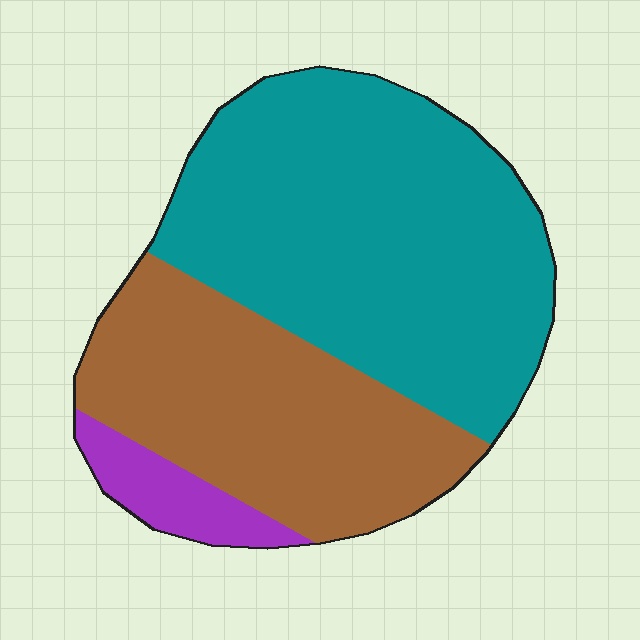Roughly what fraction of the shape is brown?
Brown takes up about three eighths (3/8) of the shape.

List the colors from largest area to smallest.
From largest to smallest: teal, brown, purple.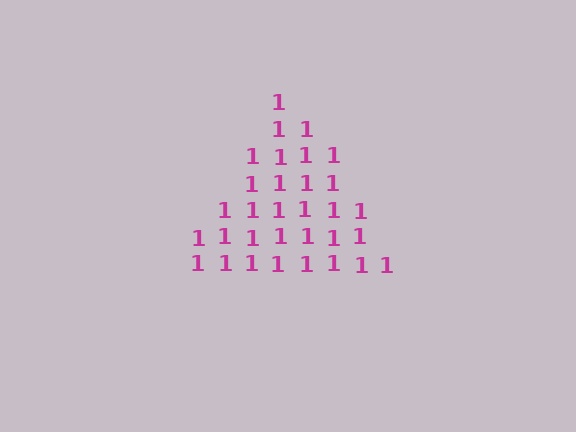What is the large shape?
The large shape is a triangle.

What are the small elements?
The small elements are digit 1's.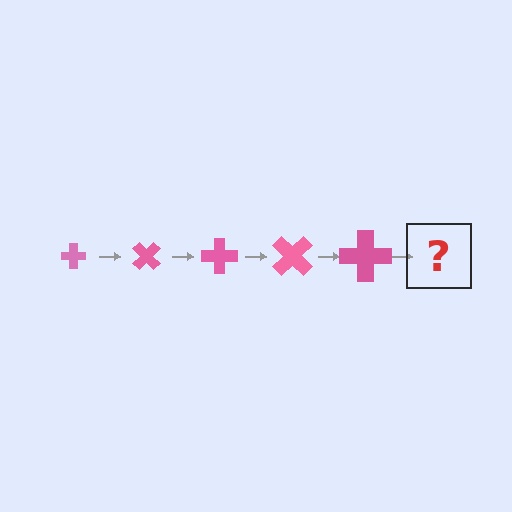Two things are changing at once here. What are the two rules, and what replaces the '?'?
The two rules are that the cross grows larger each step and it rotates 45 degrees each step. The '?' should be a cross, larger than the previous one and rotated 225 degrees from the start.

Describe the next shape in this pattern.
It should be a cross, larger than the previous one and rotated 225 degrees from the start.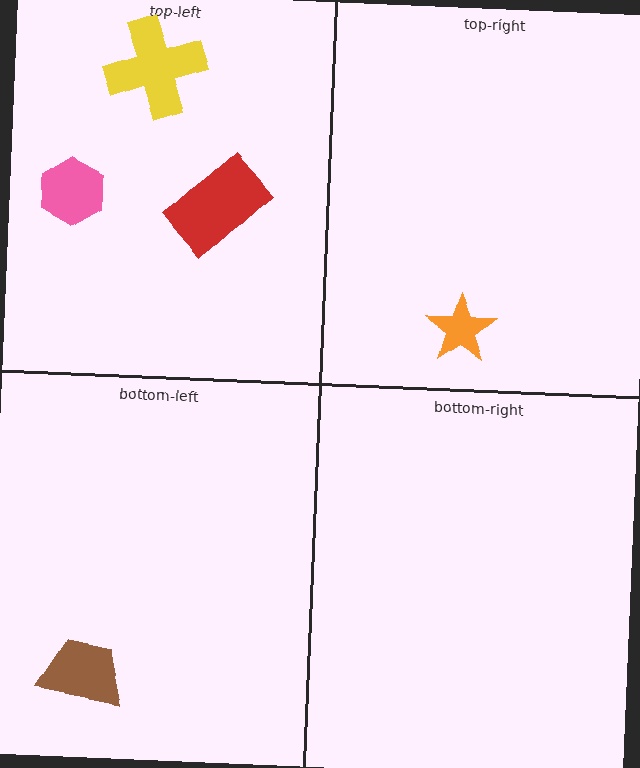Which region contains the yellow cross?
The top-left region.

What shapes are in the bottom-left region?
The brown trapezoid.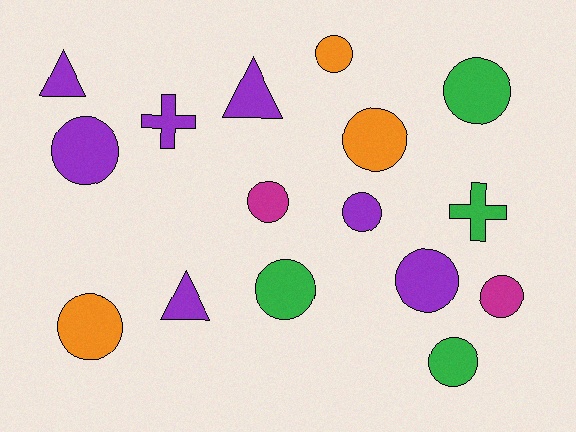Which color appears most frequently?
Purple, with 7 objects.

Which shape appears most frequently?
Circle, with 11 objects.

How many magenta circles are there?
There are 2 magenta circles.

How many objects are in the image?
There are 16 objects.